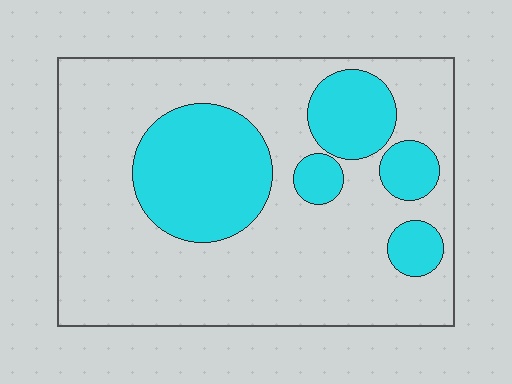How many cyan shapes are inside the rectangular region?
5.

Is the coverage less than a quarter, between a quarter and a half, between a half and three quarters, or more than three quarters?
Between a quarter and a half.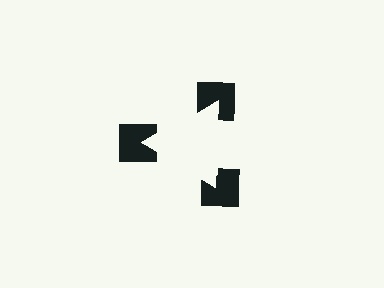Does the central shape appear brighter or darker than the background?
It typically appears slightly brighter than the background, even though no actual brightness change is drawn.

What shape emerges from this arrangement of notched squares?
An illusory triangle — its edges are inferred from the aligned wedge cuts in the notched squares, not physically drawn.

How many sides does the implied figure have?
3 sides.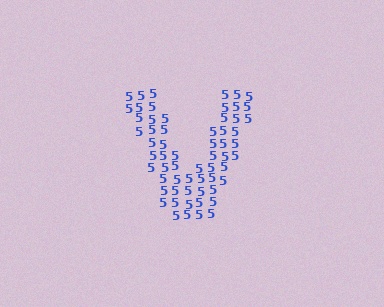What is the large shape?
The large shape is the letter V.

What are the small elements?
The small elements are digit 5's.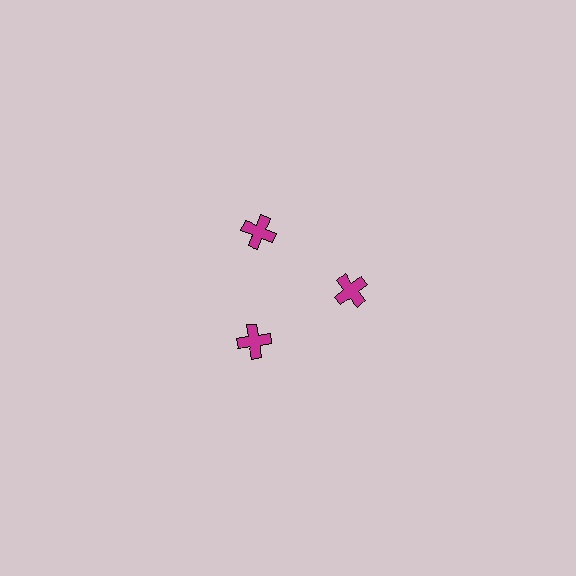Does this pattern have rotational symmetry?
Yes, this pattern has 3-fold rotational symmetry. It looks the same after rotating 120 degrees around the center.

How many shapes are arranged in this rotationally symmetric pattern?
There are 3 shapes, arranged in 3 groups of 1.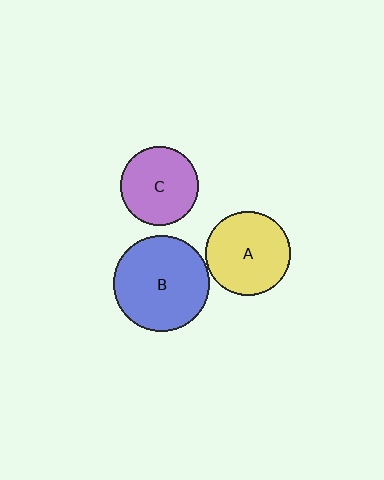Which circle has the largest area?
Circle B (blue).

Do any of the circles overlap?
No, none of the circles overlap.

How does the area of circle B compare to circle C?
Approximately 1.5 times.